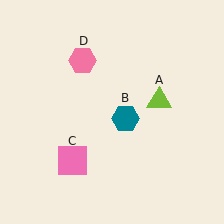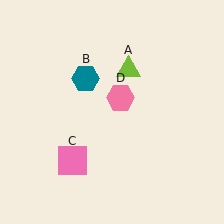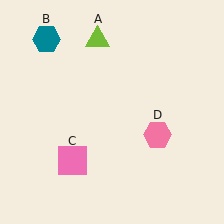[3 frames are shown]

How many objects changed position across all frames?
3 objects changed position: lime triangle (object A), teal hexagon (object B), pink hexagon (object D).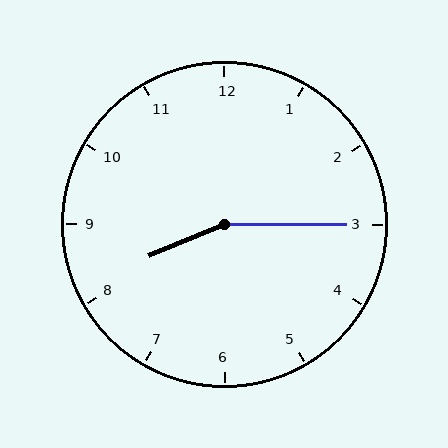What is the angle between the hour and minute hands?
Approximately 158 degrees.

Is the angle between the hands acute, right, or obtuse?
It is obtuse.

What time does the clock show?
8:15.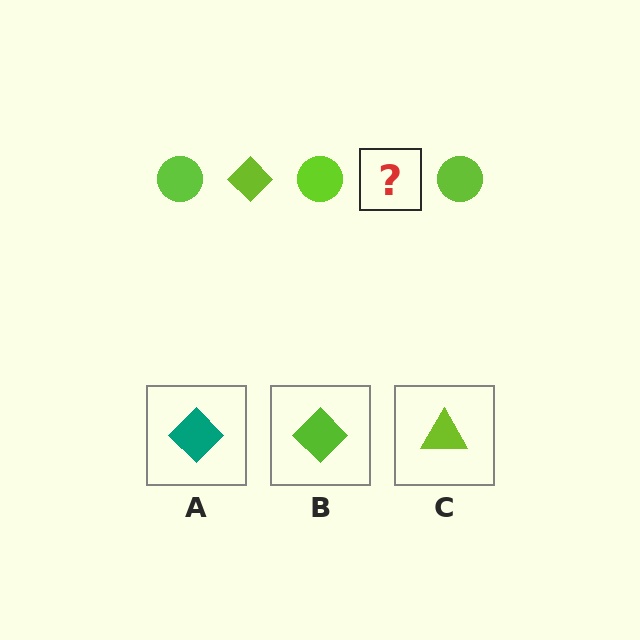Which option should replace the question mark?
Option B.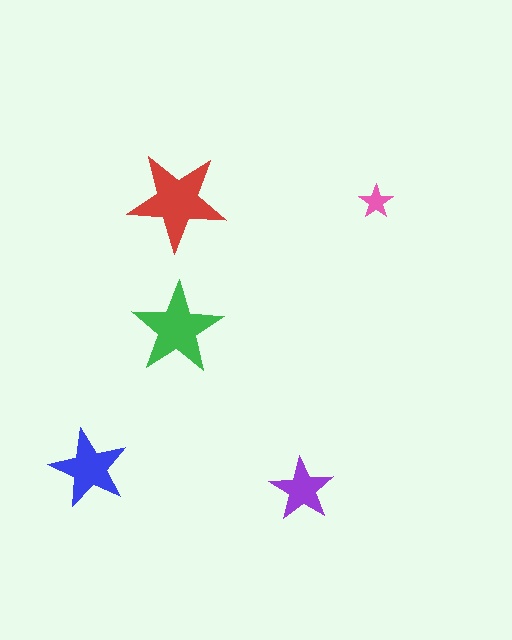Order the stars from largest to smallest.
the red one, the green one, the blue one, the purple one, the pink one.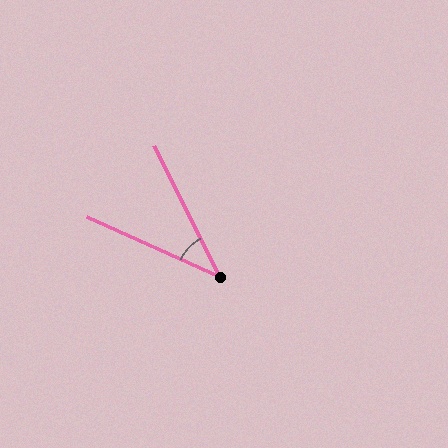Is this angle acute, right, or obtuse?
It is acute.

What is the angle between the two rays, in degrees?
Approximately 39 degrees.